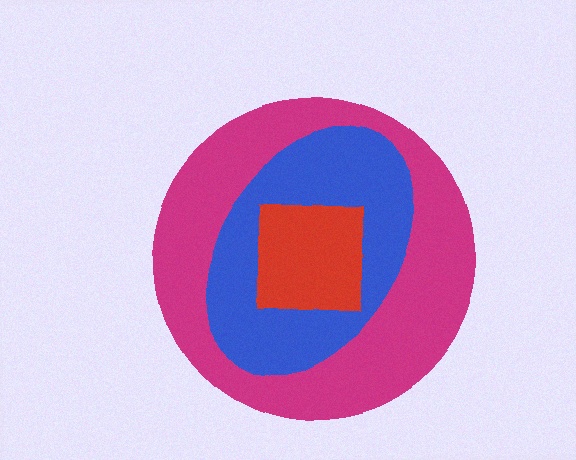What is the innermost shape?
The red square.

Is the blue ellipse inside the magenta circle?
Yes.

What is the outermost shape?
The magenta circle.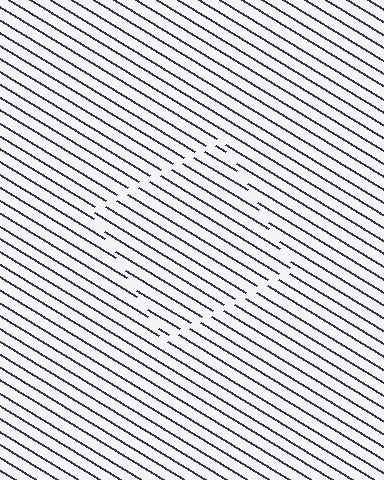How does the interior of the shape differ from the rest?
The interior of the shape contains the same grating, shifted by half a period — the contour is defined by the phase discontinuity where line-ends from the inner and outer gratings abut.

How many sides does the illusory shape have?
4 sides — the line-ends trace a square.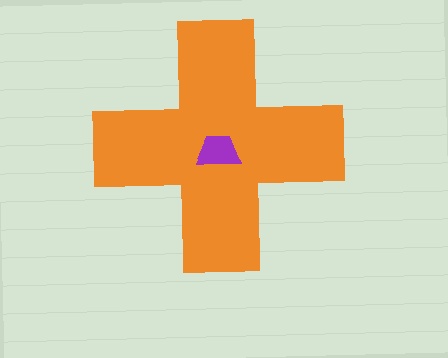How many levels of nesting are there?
2.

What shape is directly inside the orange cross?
The purple trapezoid.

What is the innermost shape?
The purple trapezoid.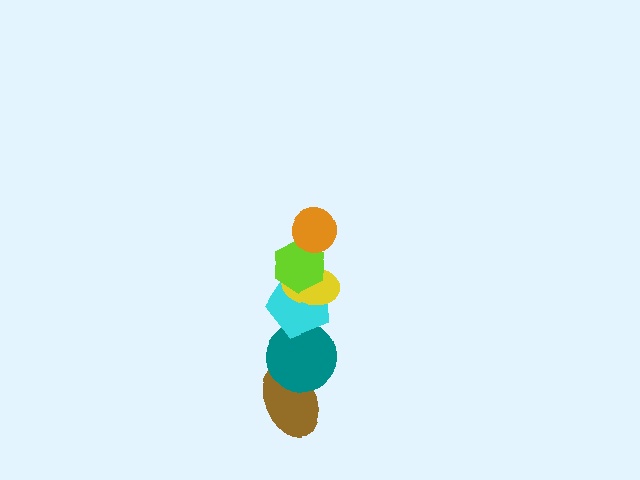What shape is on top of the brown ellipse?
The teal circle is on top of the brown ellipse.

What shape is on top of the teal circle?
The cyan pentagon is on top of the teal circle.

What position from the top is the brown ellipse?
The brown ellipse is 6th from the top.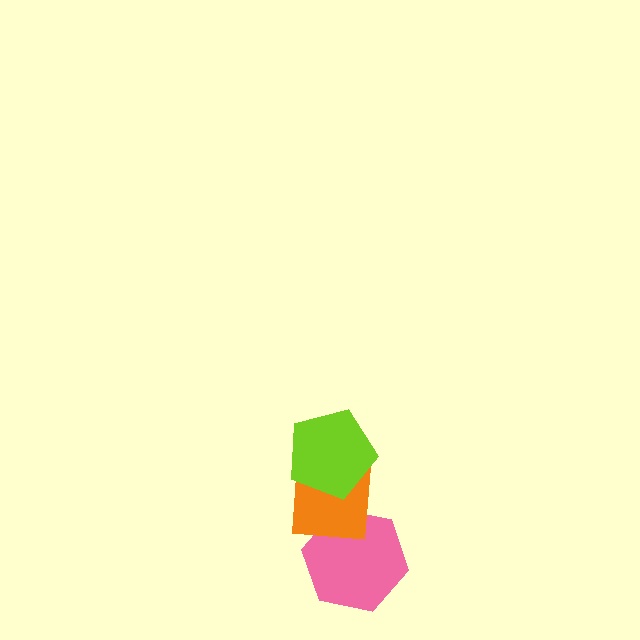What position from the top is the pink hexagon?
The pink hexagon is 3rd from the top.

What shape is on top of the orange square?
The lime pentagon is on top of the orange square.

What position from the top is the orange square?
The orange square is 2nd from the top.